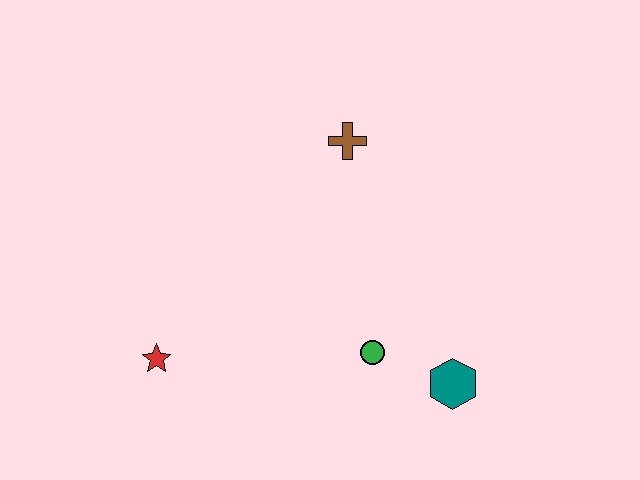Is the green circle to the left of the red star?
No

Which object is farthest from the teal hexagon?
The red star is farthest from the teal hexagon.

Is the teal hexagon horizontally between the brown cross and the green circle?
No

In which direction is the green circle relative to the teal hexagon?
The green circle is to the left of the teal hexagon.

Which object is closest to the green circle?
The teal hexagon is closest to the green circle.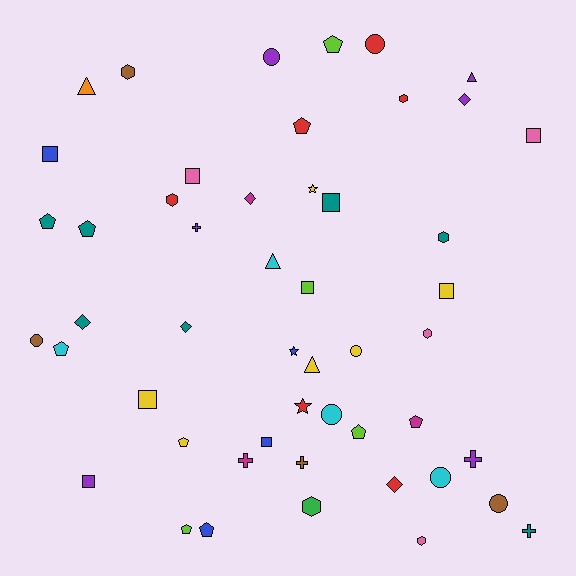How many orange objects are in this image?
There is 1 orange object.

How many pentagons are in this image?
There are 10 pentagons.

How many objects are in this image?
There are 50 objects.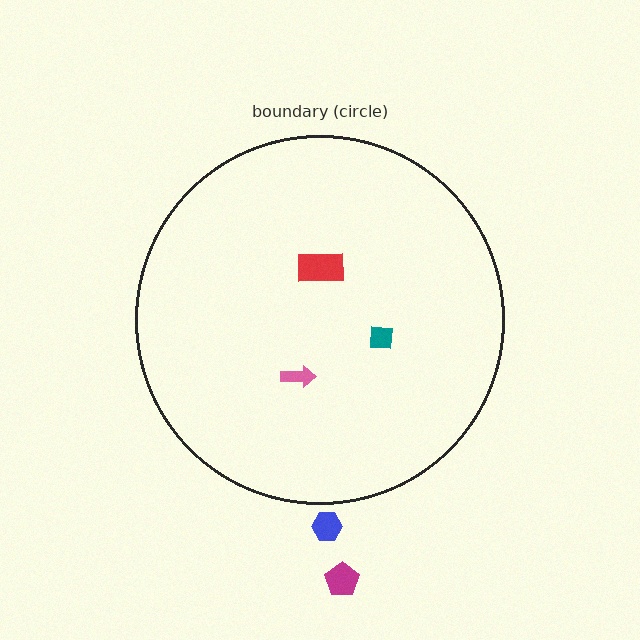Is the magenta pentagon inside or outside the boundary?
Outside.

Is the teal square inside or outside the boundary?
Inside.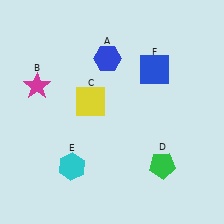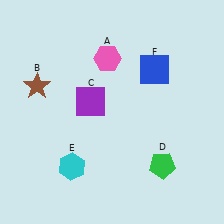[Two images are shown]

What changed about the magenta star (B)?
In Image 1, B is magenta. In Image 2, it changed to brown.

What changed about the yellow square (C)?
In Image 1, C is yellow. In Image 2, it changed to purple.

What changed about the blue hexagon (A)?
In Image 1, A is blue. In Image 2, it changed to pink.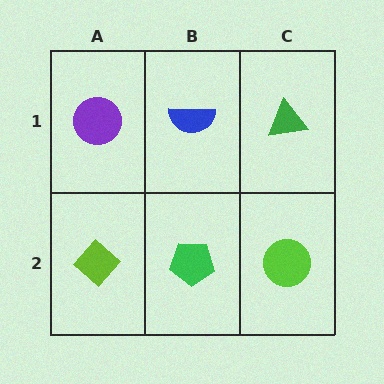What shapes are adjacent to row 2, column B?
A blue semicircle (row 1, column B), a lime diamond (row 2, column A), a lime circle (row 2, column C).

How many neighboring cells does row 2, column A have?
2.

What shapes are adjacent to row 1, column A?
A lime diamond (row 2, column A), a blue semicircle (row 1, column B).